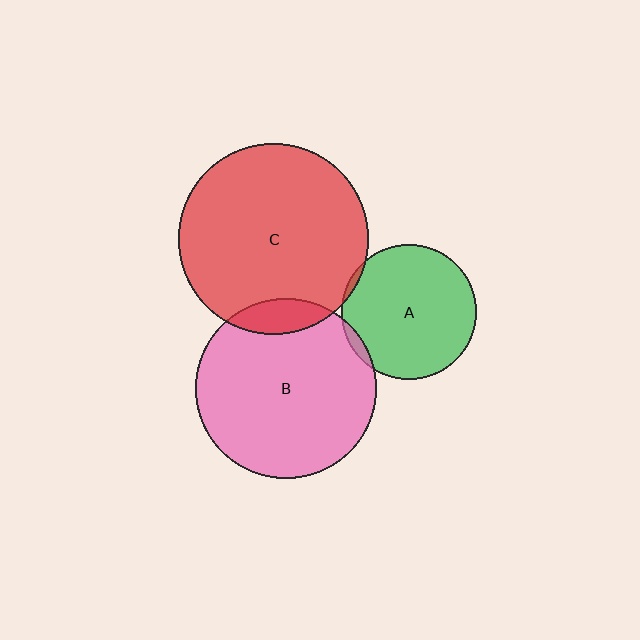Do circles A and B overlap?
Yes.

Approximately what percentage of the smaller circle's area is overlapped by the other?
Approximately 5%.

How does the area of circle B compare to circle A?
Approximately 1.8 times.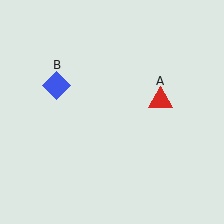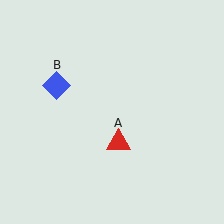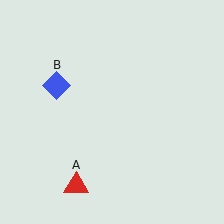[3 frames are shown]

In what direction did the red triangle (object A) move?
The red triangle (object A) moved down and to the left.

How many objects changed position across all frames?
1 object changed position: red triangle (object A).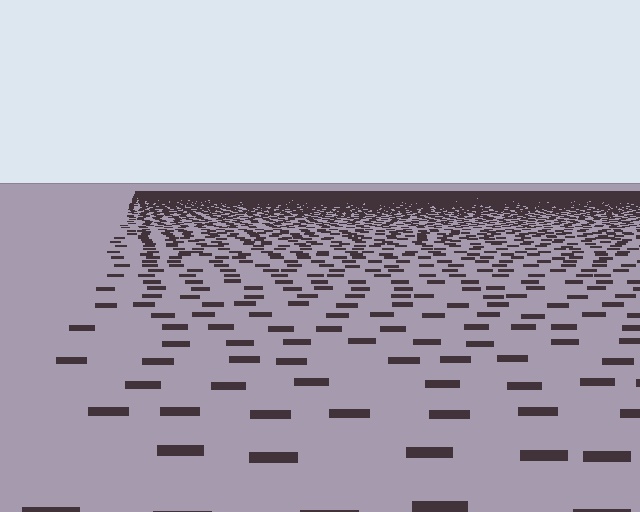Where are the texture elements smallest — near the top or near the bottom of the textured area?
Near the top.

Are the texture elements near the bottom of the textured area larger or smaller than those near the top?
Larger. Near the bottom, elements are closer to the viewer and appear at a bigger on-screen size.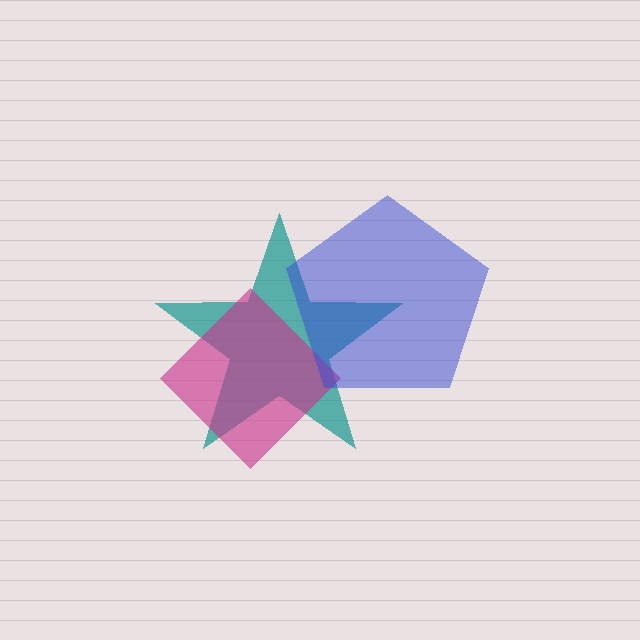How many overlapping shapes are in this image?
There are 3 overlapping shapes in the image.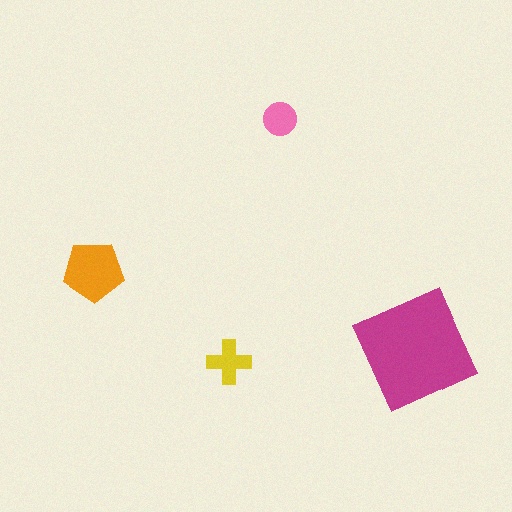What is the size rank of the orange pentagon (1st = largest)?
2nd.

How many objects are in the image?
There are 4 objects in the image.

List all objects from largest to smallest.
The magenta square, the orange pentagon, the yellow cross, the pink circle.